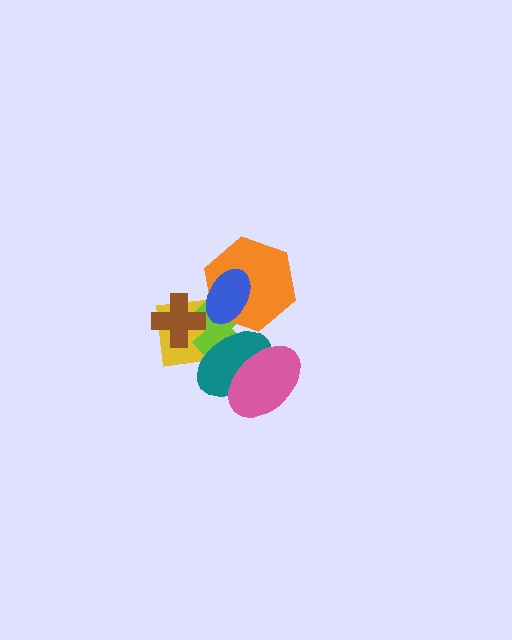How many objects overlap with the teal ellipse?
3 objects overlap with the teal ellipse.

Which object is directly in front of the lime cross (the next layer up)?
The teal ellipse is directly in front of the lime cross.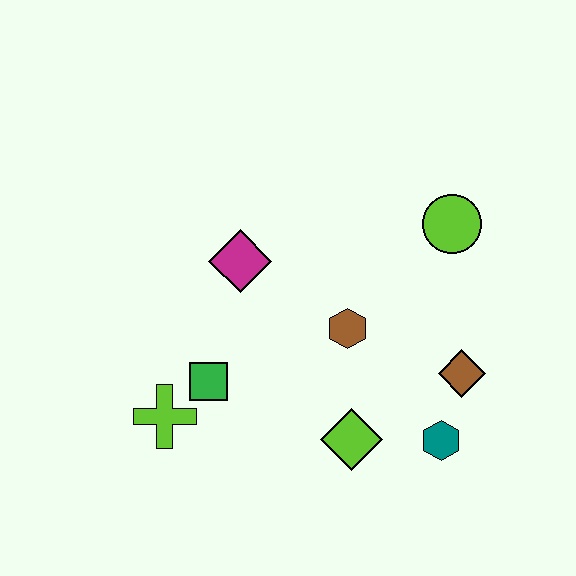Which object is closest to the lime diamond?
The teal hexagon is closest to the lime diamond.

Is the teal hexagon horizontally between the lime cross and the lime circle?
Yes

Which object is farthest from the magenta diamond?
The teal hexagon is farthest from the magenta diamond.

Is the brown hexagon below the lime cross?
No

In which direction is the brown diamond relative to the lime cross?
The brown diamond is to the right of the lime cross.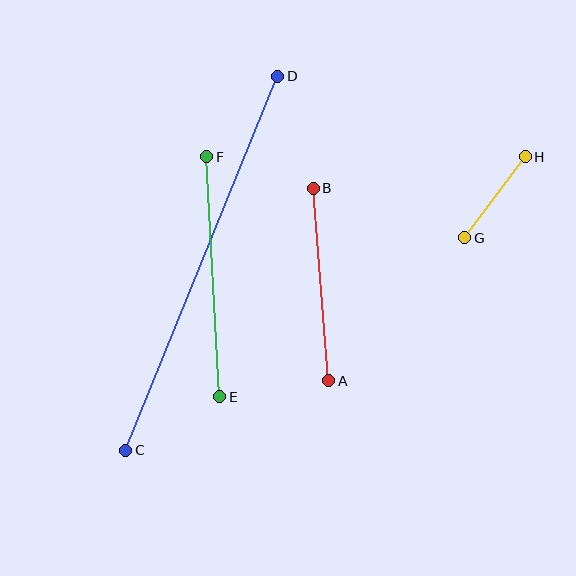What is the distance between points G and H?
The distance is approximately 101 pixels.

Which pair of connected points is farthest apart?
Points C and D are farthest apart.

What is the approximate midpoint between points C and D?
The midpoint is at approximately (202, 263) pixels.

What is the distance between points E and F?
The distance is approximately 241 pixels.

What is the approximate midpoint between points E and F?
The midpoint is at approximately (213, 277) pixels.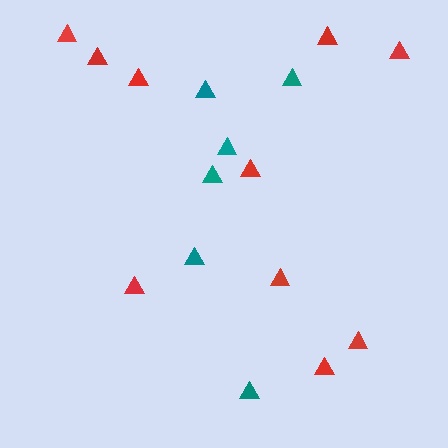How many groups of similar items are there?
There are 2 groups: one group of red triangles (10) and one group of teal triangles (6).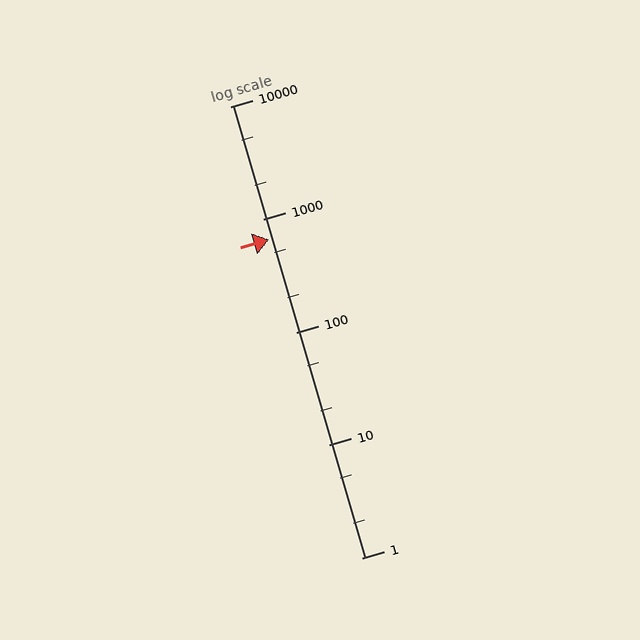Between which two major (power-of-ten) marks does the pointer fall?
The pointer is between 100 and 1000.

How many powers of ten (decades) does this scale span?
The scale spans 4 decades, from 1 to 10000.